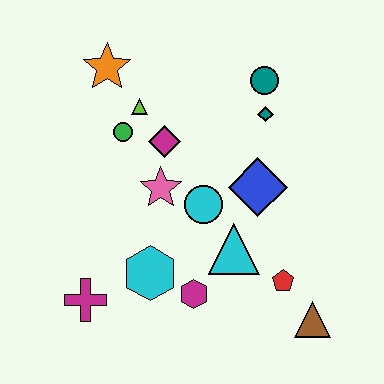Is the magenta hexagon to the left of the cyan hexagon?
No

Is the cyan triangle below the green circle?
Yes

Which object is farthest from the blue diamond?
The magenta cross is farthest from the blue diamond.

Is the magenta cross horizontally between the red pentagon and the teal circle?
No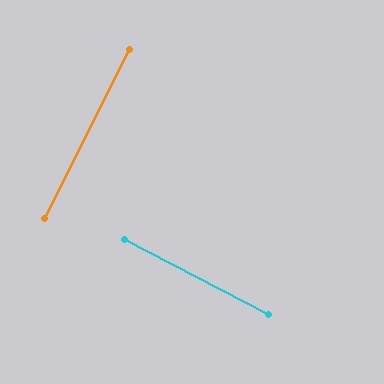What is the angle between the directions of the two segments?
Approximately 89 degrees.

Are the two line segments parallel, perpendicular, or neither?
Perpendicular — they meet at approximately 89°.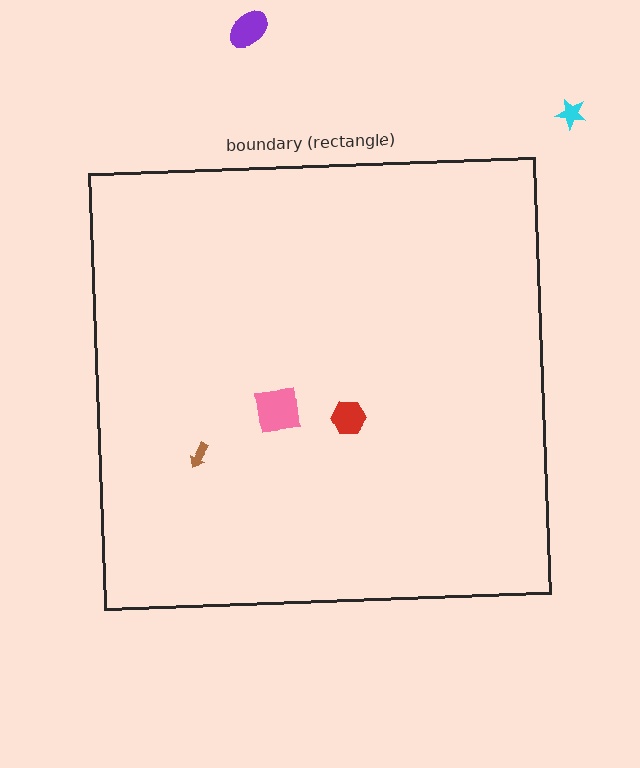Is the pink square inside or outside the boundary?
Inside.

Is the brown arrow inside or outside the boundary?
Inside.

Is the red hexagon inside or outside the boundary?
Inside.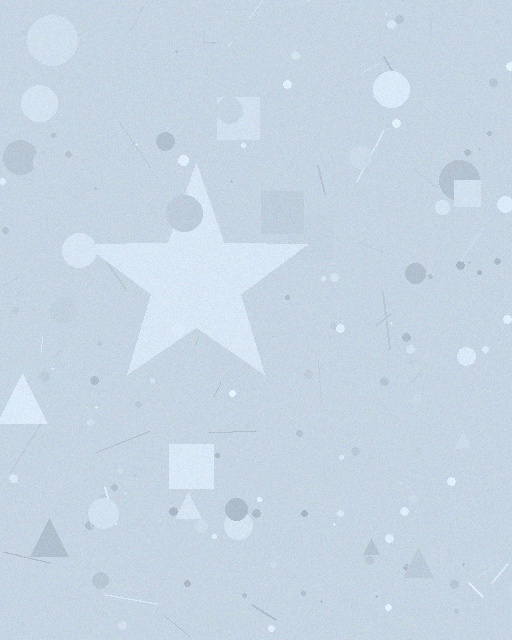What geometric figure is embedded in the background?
A star is embedded in the background.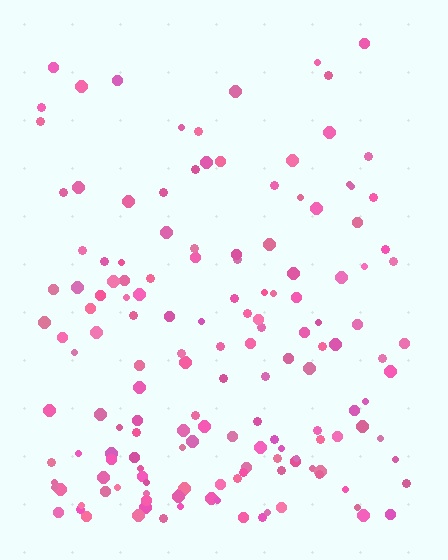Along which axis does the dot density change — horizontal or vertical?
Vertical.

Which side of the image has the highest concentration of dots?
The bottom.